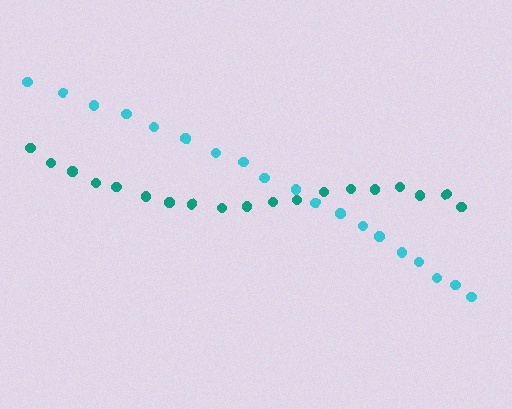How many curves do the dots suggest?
There are 2 distinct paths.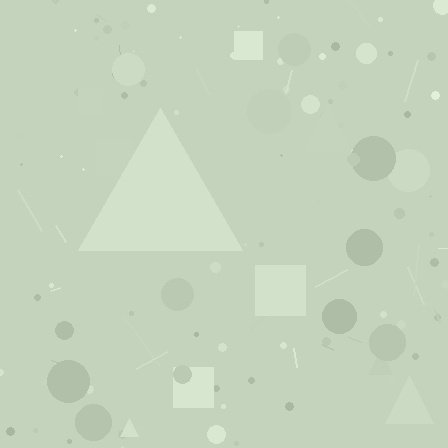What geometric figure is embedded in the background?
A triangle is embedded in the background.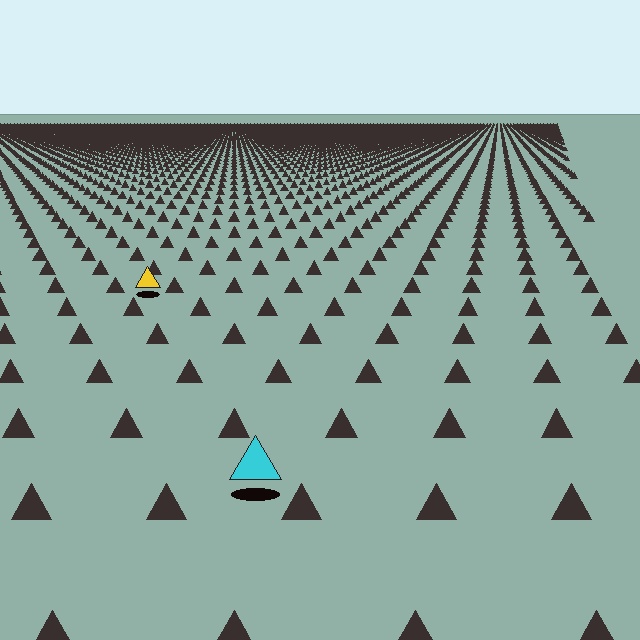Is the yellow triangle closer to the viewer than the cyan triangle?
No. The cyan triangle is closer — you can tell from the texture gradient: the ground texture is coarser near it.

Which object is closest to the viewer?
The cyan triangle is closest. The texture marks near it are larger and more spread out.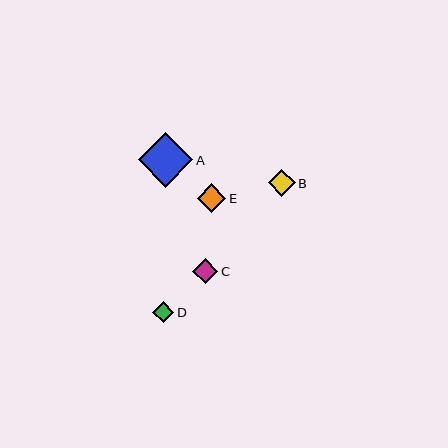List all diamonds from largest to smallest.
From largest to smallest: A, E, B, C, D.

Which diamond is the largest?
Diamond A is the largest with a size of approximately 54 pixels.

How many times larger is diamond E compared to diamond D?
Diamond E is approximately 1.3 times the size of diamond D.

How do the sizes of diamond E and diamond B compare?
Diamond E and diamond B are approximately the same size.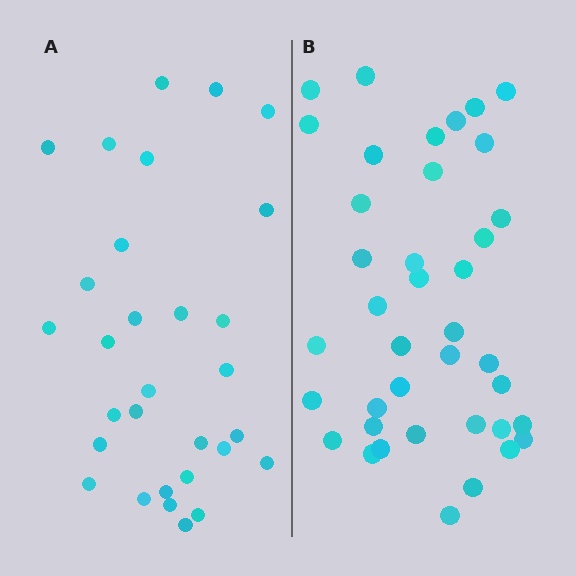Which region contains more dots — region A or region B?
Region B (the right region) has more dots.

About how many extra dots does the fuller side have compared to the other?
Region B has roughly 8 or so more dots than region A.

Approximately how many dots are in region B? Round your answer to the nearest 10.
About 40 dots. (The exact count is 39, which rounds to 40.)